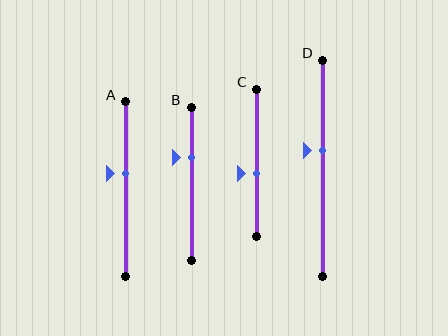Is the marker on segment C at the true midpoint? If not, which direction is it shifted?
No, the marker on segment C is shifted downward by about 7% of the segment length.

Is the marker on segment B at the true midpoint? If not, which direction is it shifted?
No, the marker on segment B is shifted upward by about 17% of the segment length.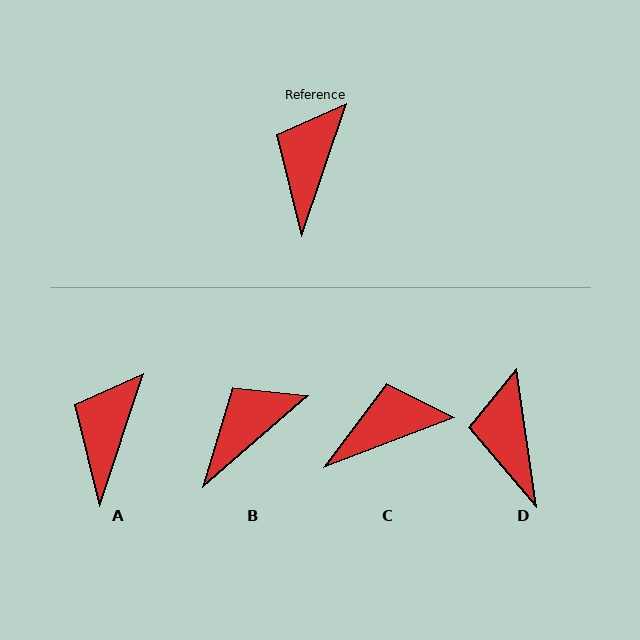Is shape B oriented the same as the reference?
No, it is off by about 30 degrees.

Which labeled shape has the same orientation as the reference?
A.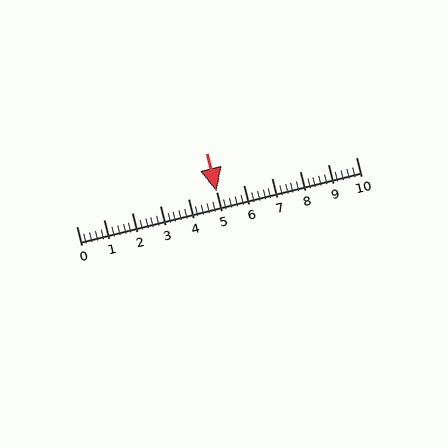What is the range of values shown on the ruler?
The ruler shows values from 0 to 10.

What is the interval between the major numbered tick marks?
The major tick marks are spaced 1 units apart.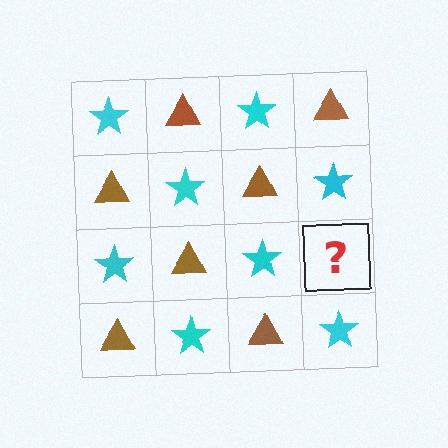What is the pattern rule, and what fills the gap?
The rule is that it alternates cyan star and brown triangle in a checkerboard pattern. The gap should be filled with a brown triangle.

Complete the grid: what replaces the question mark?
The question mark should be replaced with a brown triangle.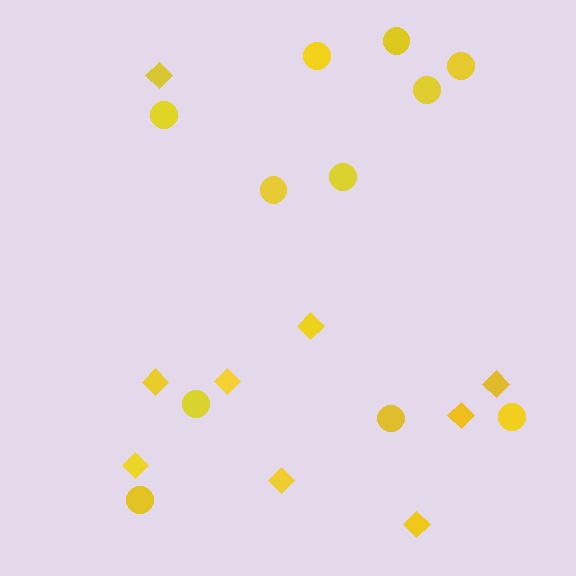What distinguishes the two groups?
There are 2 groups: one group of diamonds (9) and one group of circles (11).